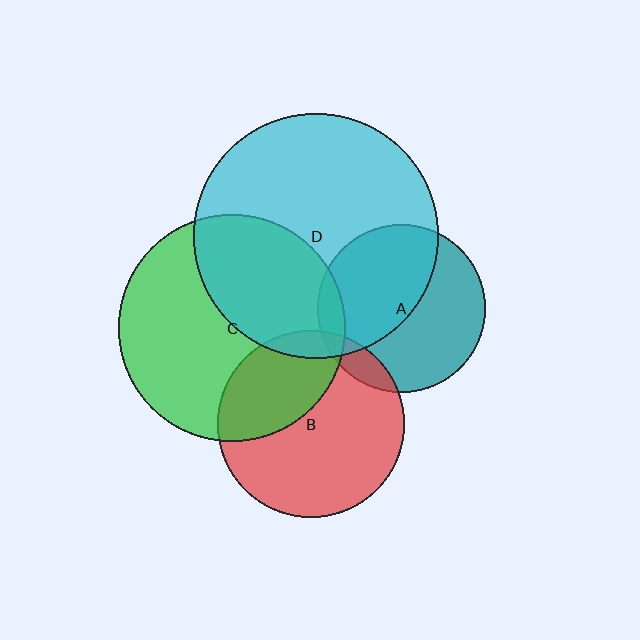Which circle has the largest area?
Circle D (cyan).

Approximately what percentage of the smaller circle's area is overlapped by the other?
Approximately 35%.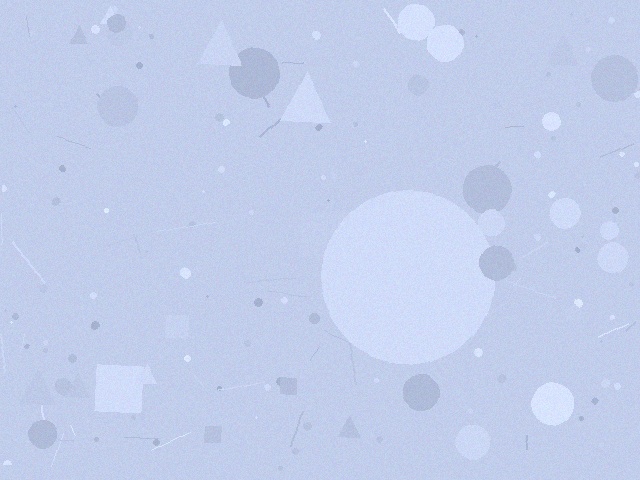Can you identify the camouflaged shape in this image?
The camouflaged shape is a circle.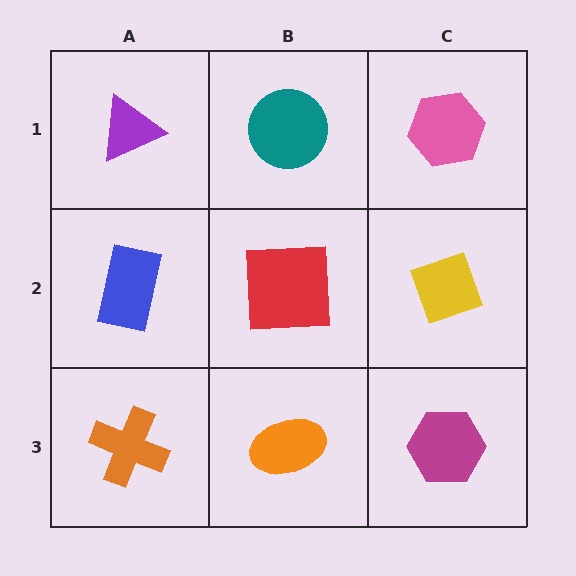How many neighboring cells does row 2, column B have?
4.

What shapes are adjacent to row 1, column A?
A blue rectangle (row 2, column A), a teal circle (row 1, column B).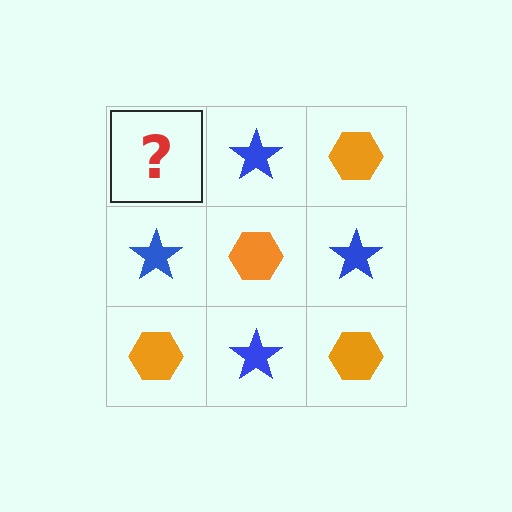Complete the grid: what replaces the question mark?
The question mark should be replaced with an orange hexagon.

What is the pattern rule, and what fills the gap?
The rule is that it alternates orange hexagon and blue star in a checkerboard pattern. The gap should be filled with an orange hexagon.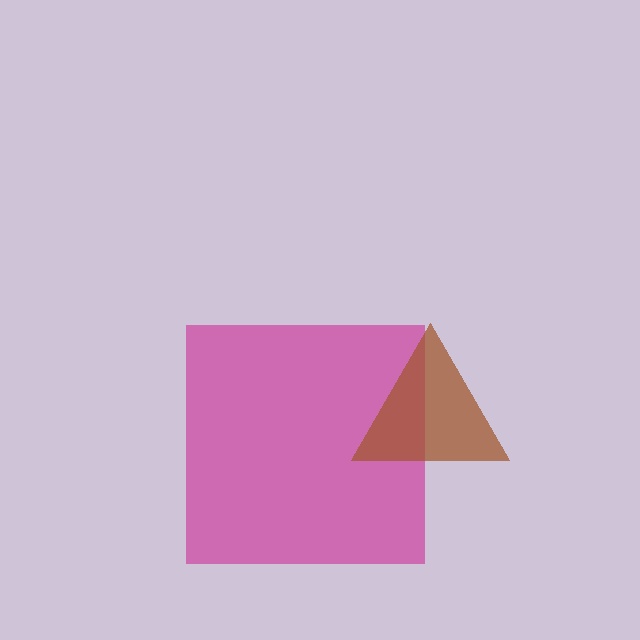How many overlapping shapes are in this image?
There are 2 overlapping shapes in the image.